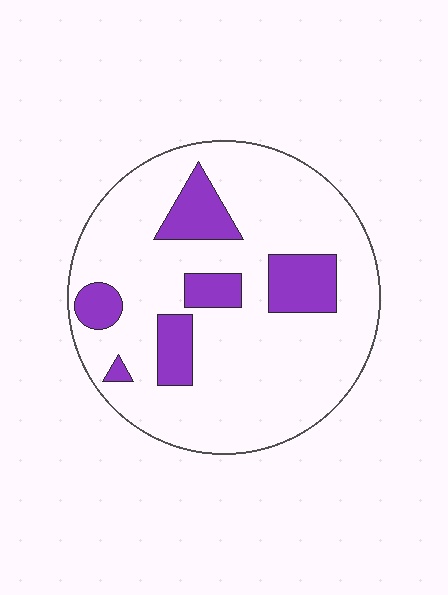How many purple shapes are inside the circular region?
6.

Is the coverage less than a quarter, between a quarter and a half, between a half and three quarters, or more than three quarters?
Less than a quarter.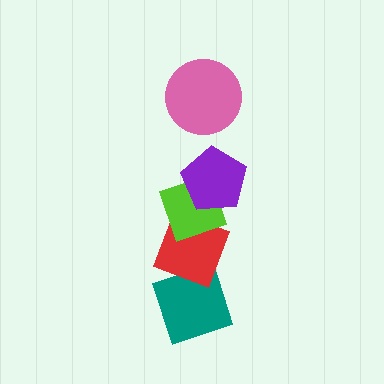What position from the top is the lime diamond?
The lime diamond is 3rd from the top.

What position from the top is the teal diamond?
The teal diamond is 5th from the top.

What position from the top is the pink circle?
The pink circle is 1st from the top.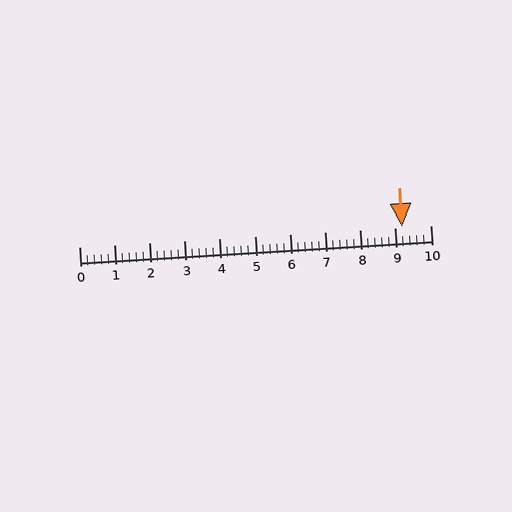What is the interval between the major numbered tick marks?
The major tick marks are spaced 1 units apart.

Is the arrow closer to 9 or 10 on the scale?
The arrow is closer to 9.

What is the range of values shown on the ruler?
The ruler shows values from 0 to 10.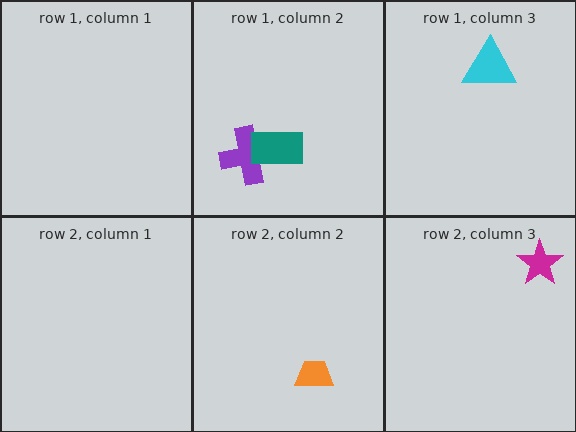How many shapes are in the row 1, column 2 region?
2.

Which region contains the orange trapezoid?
The row 2, column 2 region.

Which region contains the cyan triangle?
The row 1, column 3 region.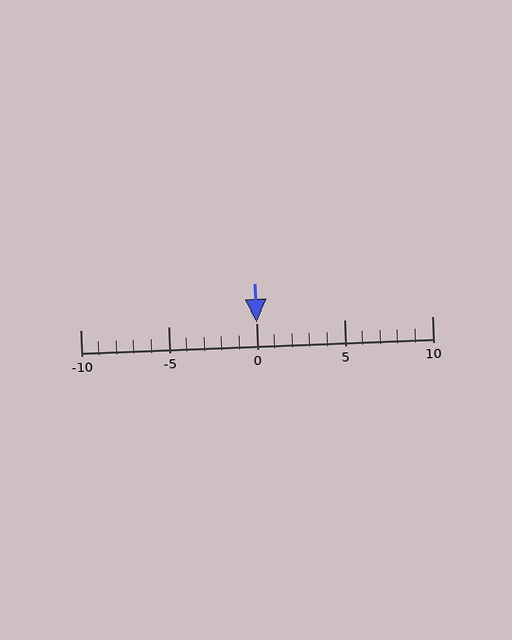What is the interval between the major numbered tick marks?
The major tick marks are spaced 5 units apart.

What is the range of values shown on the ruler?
The ruler shows values from -10 to 10.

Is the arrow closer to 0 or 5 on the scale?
The arrow is closer to 0.